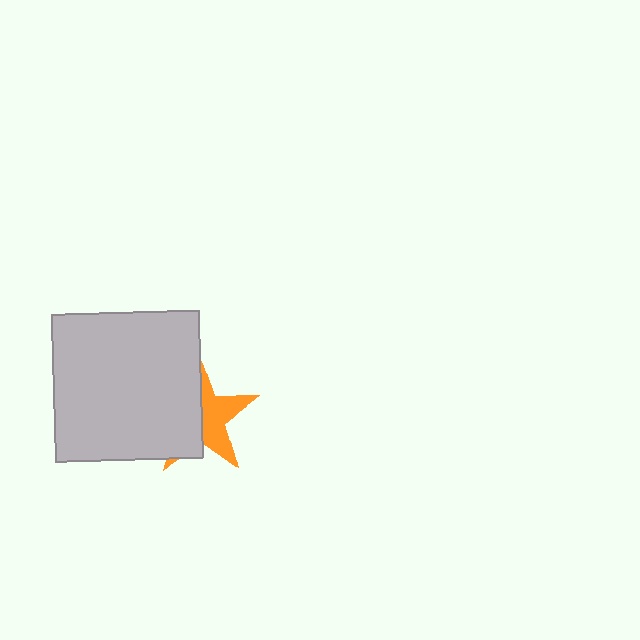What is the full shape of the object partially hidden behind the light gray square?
The partially hidden object is an orange star.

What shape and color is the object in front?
The object in front is a light gray square.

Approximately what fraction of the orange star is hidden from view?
Roughly 53% of the orange star is hidden behind the light gray square.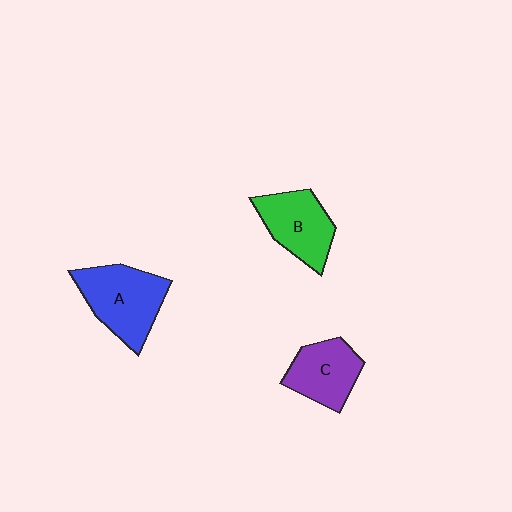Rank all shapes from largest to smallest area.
From largest to smallest: A (blue), B (green), C (purple).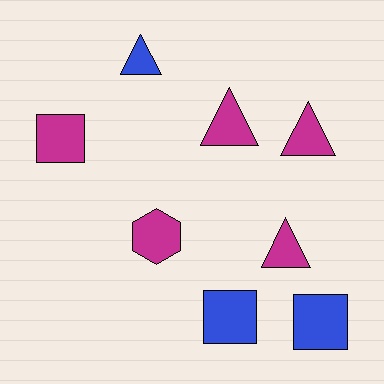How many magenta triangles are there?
There are 3 magenta triangles.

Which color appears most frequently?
Magenta, with 5 objects.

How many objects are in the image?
There are 8 objects.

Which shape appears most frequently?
Triangle, with 4 objects.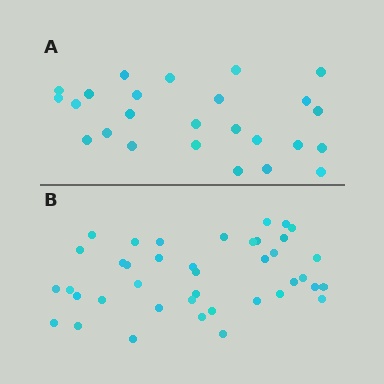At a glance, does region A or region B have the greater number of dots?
Region B (the bottom region) has more dots.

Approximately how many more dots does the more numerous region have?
Region B has approximately 15 more dots than region A.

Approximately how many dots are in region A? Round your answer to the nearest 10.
About 20 dots. (The exact count is 25, which rounds to 20.)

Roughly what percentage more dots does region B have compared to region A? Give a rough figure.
About 60% more.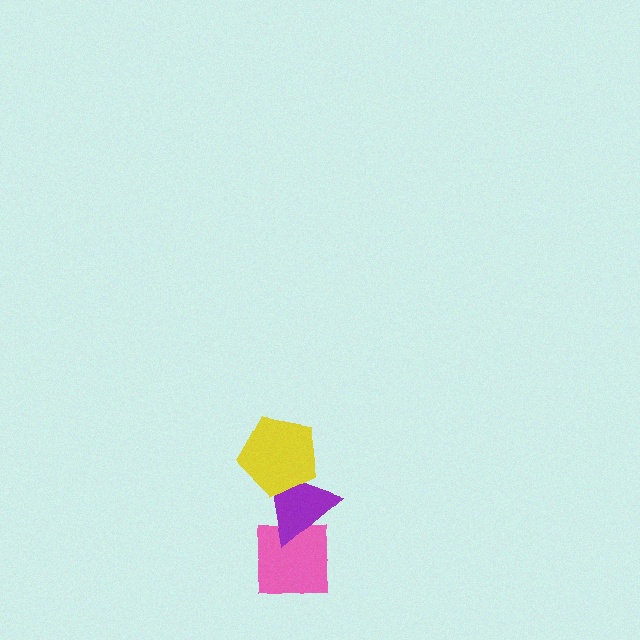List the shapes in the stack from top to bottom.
From top to bottom: the yellow pentagon, the purple triangle, the pink square.